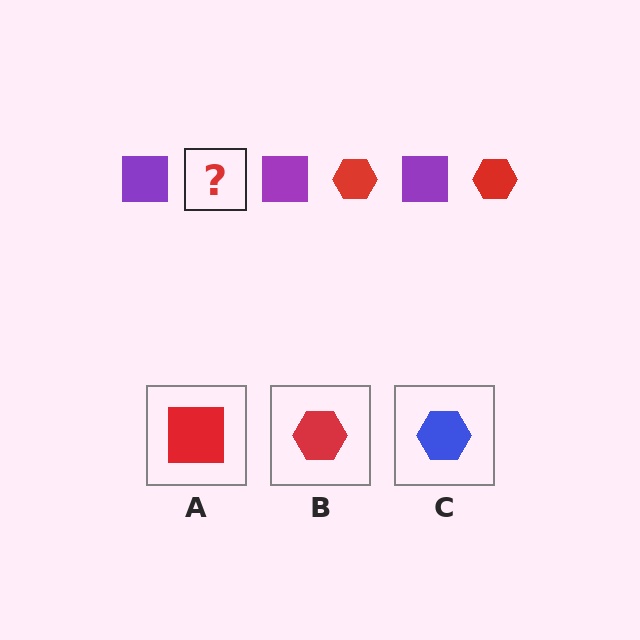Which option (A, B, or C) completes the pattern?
B.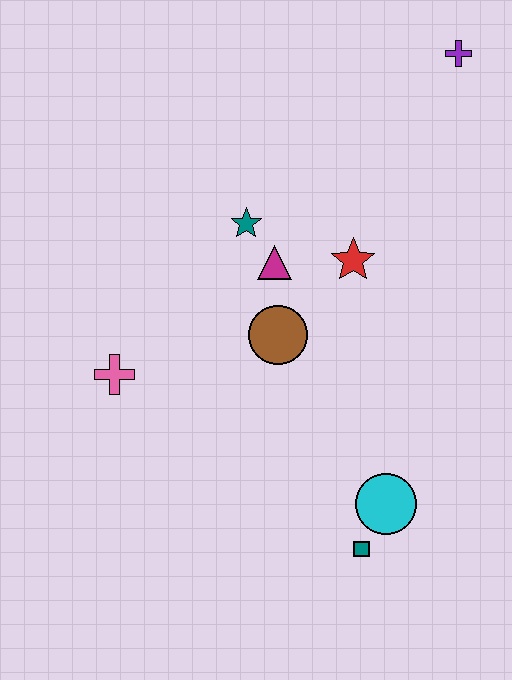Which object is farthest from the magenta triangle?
The teal square is farthest from the magenta triangle.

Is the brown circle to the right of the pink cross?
Yes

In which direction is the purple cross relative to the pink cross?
The purple cross is to the right of the pink cross.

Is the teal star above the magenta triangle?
Yes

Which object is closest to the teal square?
The cyan circle is closest to the teal square.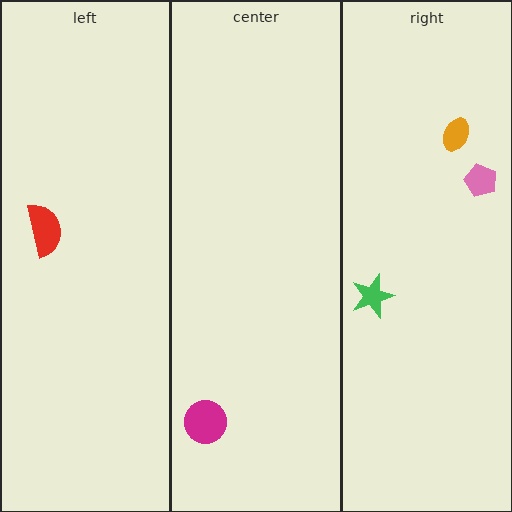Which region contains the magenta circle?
The center region.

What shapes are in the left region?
The red semicircle.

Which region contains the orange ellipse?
The right region.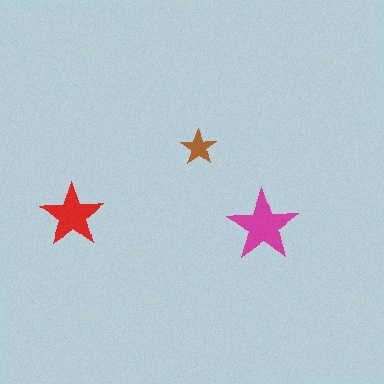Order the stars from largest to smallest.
the magenta one, the red one, the brown one.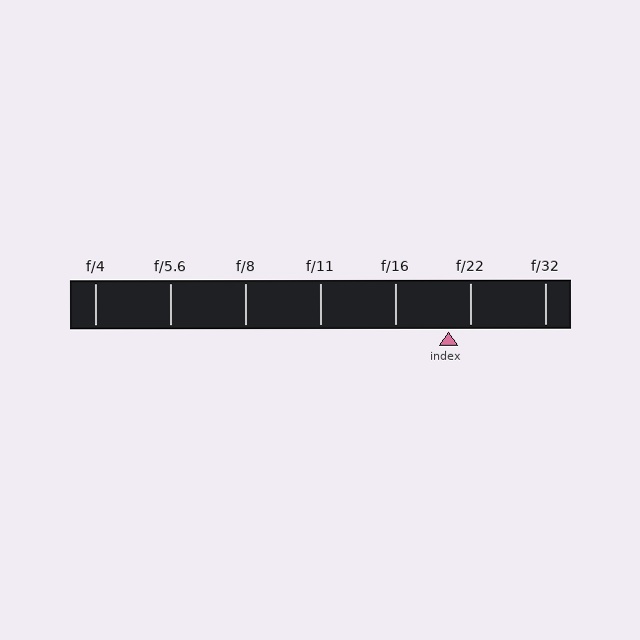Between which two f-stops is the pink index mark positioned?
The index mark is between f/16 and f/22.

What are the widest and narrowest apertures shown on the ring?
The widest aperture shown is f/4 and the narrowest is f/32.